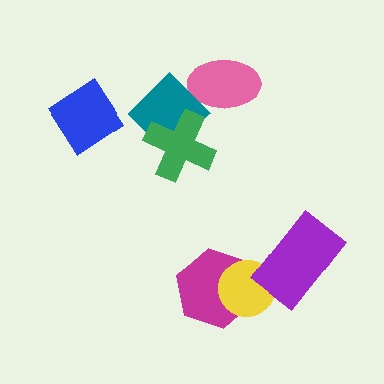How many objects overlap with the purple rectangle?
1 object overlaps with the purple rectangle.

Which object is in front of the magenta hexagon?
The yellow circle is in front of the magenta hexagon.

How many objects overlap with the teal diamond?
2 objects overlap with the teal diamond.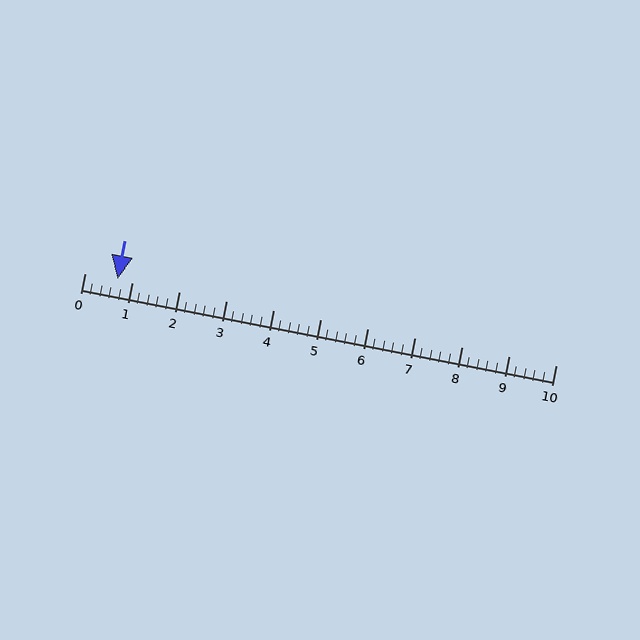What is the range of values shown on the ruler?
The ruler shows values from 0 to 10.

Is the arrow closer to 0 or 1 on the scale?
The arrow is closer to 1.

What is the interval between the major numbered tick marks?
The major tick marks are spaced 1 units apart.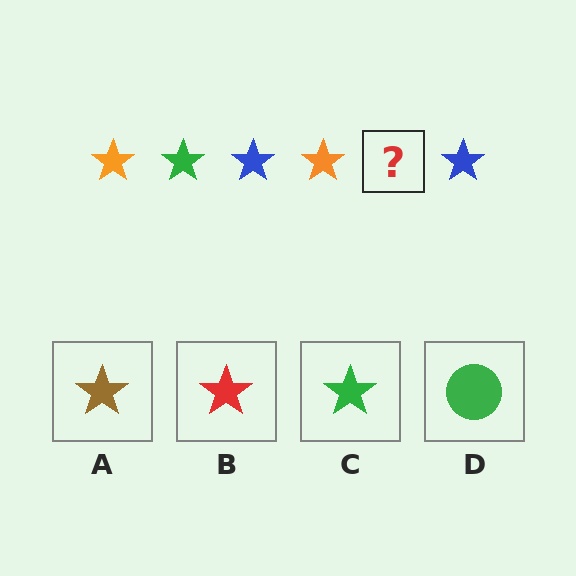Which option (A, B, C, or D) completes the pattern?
C.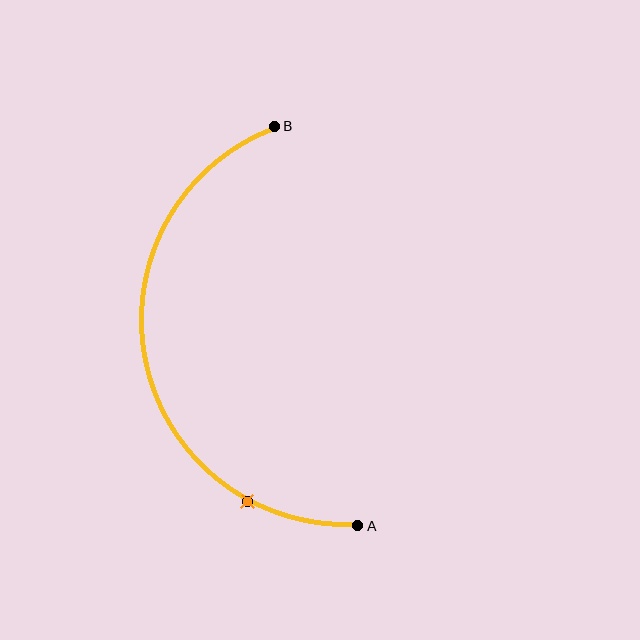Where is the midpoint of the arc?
The arc midpoint is the point on the curve farthest from the straight line joining A and B. It sits to the left of that line.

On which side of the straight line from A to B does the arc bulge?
The arc bulges to the left of the straight line connecting A and B.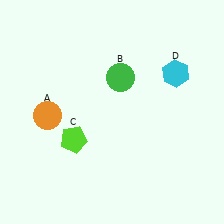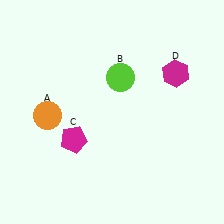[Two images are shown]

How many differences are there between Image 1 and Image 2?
There are 3 differences between the two images.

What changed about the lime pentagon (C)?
In Image 1, C is lime. In Image 2, it changed to magenta.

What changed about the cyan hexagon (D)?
In Image 1, D is cyan. In Image 2, it changed to magenta.